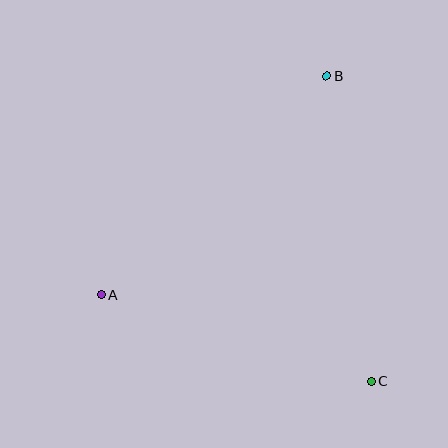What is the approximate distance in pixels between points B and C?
The distance between B and C is approximately 308 pixels.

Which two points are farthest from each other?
Points A and B are farthest from each other.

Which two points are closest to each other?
Points A and C are closest to each other.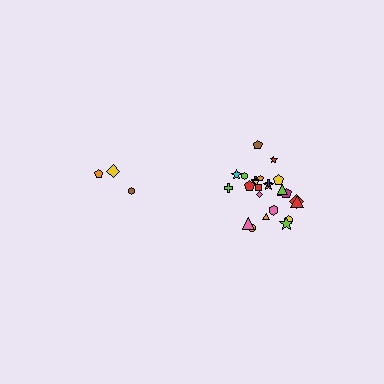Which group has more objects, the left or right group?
The right group.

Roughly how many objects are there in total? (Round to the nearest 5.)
Roughly 30 objects in total.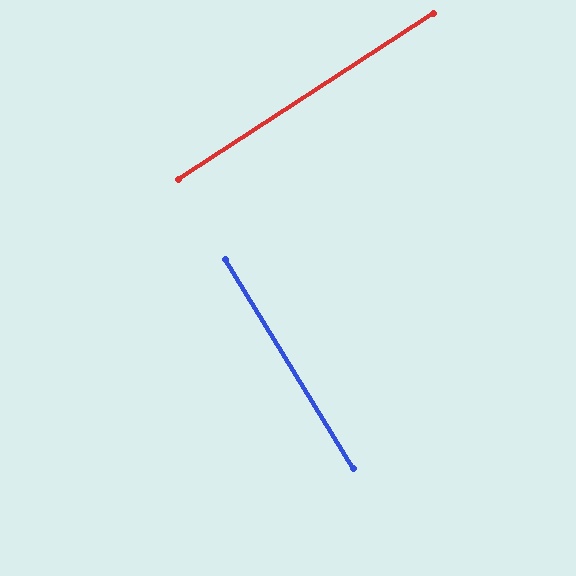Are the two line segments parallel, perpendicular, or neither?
Perpendicular — they meet at approximately 89°.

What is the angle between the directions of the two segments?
Approximately 89 degrees.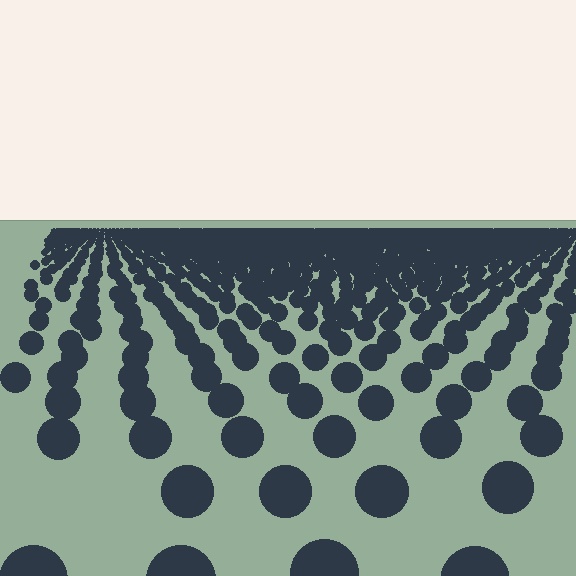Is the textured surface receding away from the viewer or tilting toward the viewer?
The surface is receding away from the viewer. Texture elements get smaller and denser toward the top.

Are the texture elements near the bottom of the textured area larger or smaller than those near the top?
Larger. Near the bottom, elements are closer to the viewer and appear at a bigger on-screen size.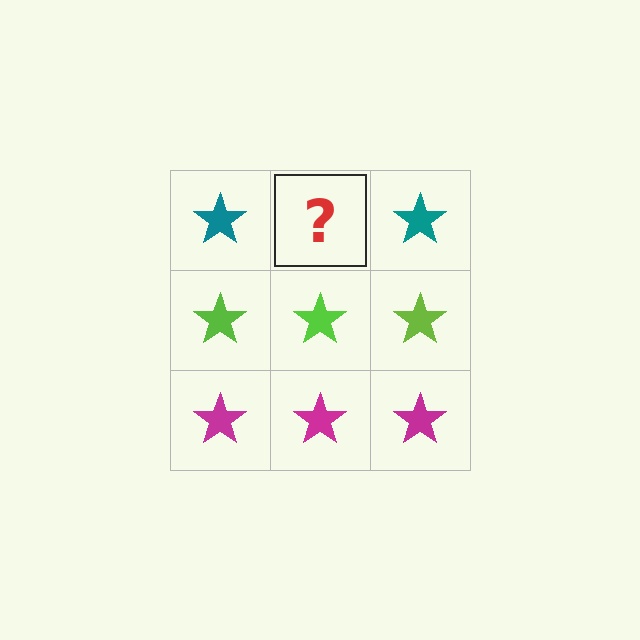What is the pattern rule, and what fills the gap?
The rule is that each row has a consistent color. The gap should be filled with a teal star.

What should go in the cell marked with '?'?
The missing cell should contain a teal star.